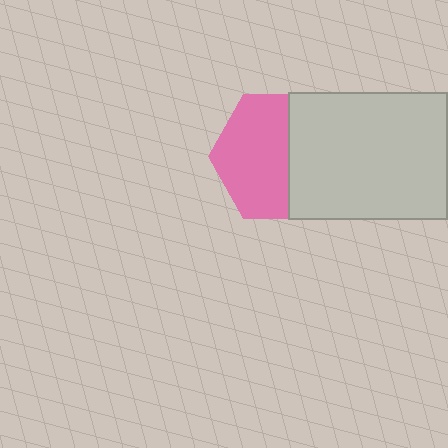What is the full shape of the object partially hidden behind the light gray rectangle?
The partially hidden object is a pink hexagon.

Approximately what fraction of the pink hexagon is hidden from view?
Roughly 43% of the pink hexagon is hidden behind the light gray rectangle.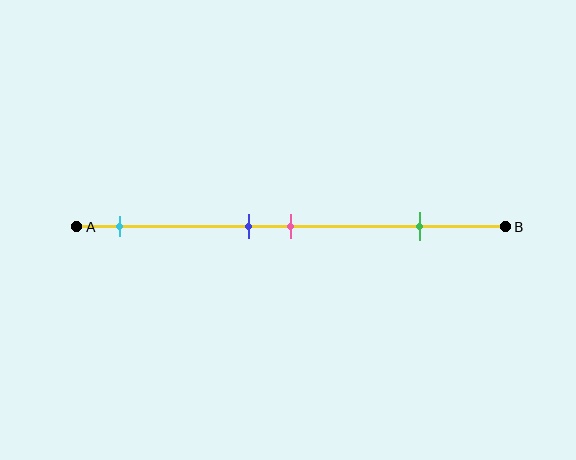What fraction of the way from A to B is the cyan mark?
The cyan mark is approximately 10% (0.1) of the way from A to B.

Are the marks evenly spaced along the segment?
No, the marks are not evenly spaced.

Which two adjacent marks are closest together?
The blue and pink marks are the closest adjacent pair.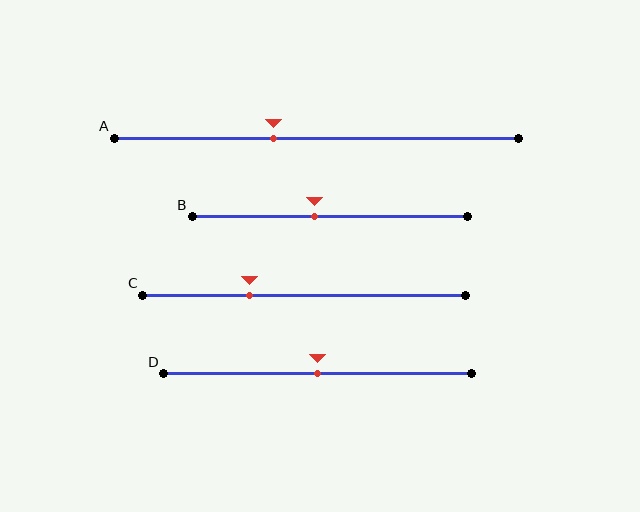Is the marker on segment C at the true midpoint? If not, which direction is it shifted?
No, the marker on segment C is shifted to the left by about 17% of the segment length.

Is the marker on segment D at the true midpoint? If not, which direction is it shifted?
Yes, the marker on segment D is at the true midpoint.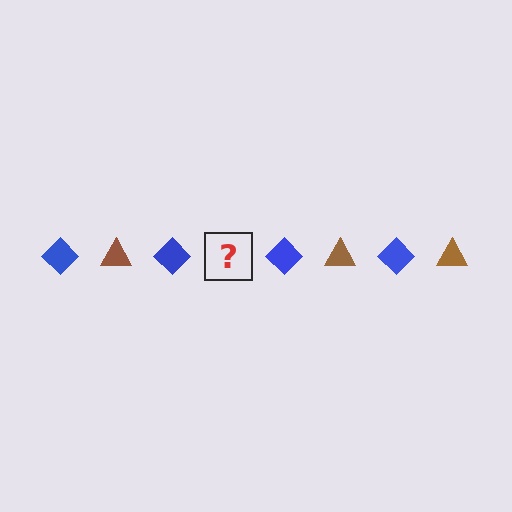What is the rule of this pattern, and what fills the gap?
The rule is that the pattern alternates between blue diamond and brown triangle. The gap should be filled with a brown triangle.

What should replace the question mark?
The question mark should be replaced with a brown triangle.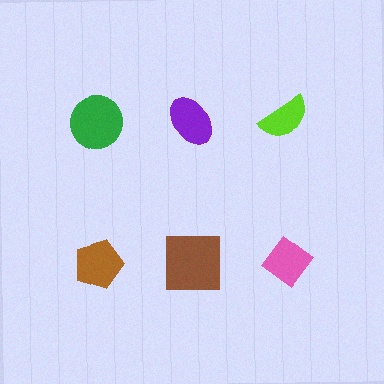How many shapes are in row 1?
3 shapes.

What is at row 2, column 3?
A pink diamond.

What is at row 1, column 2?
A purple ellipse.